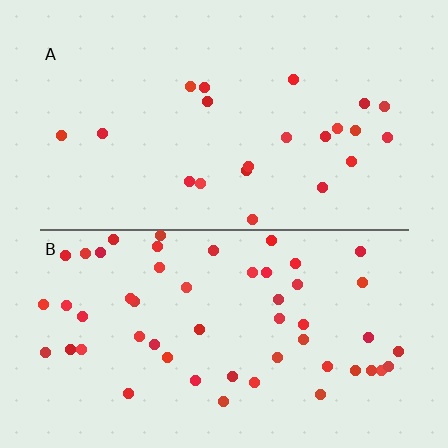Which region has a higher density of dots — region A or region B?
B (the bottom).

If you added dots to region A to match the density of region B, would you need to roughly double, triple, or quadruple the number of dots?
Approximately double.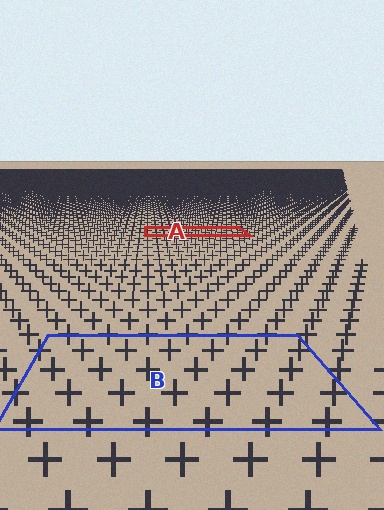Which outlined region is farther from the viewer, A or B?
Region A is farther from the viewer — the texture elements inside it appear smaller and more densely packed.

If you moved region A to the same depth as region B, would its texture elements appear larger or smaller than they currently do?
They would appear larger. At a closer depth, the same texture elements are projected at a bigger on-screen size.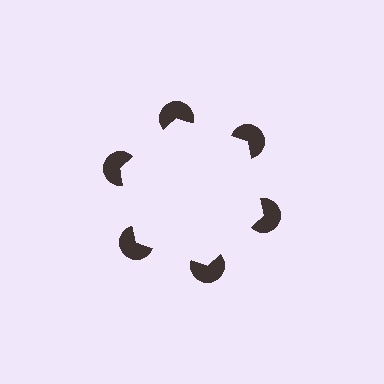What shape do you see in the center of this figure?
An illusory hexagon — its edges are inferred from the aligned wedge cuts in the pac-man discs, not physically drawn.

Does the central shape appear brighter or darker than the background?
It typically appears slightly brighter than the background, even though no actual brightness change is drawn.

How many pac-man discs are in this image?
There are 6 — one at each vertex of the illusory hexagon.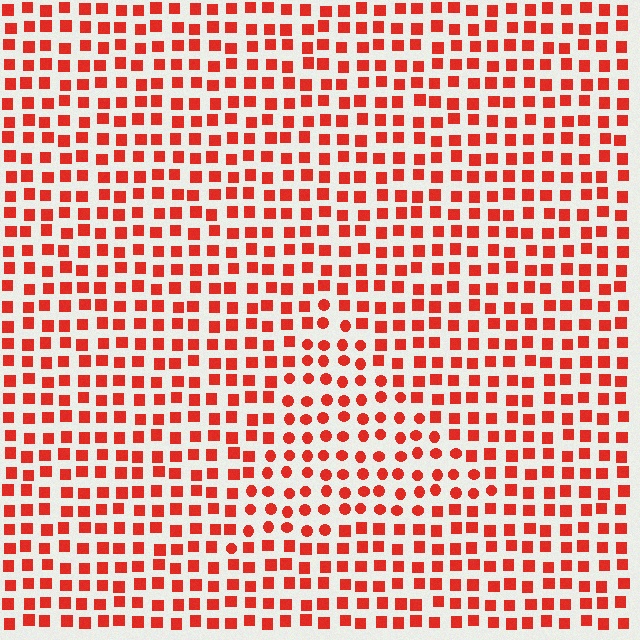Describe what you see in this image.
The image is filled with small red elements arranged in a uniform grid. A triangle-shaped region contains circles, while the surrounding area contains squares. The boundary is defined purely by the change in element shape.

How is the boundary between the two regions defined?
The boundary is defined by a change in element shape: circles inside vs. squares outside. All elements share the same color and spacing.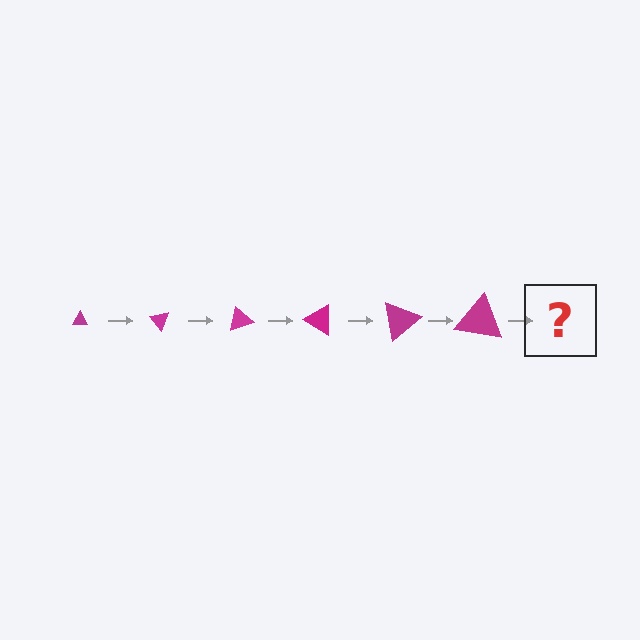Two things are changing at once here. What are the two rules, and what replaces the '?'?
The two rules are that the triangle grows larger each step and it rotates 50 degrees each step. The '?' should be a triangle, larger than the previous one and rotated 300 degrees from the start.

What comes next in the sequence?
The next element should be a triangle, larger than the previous one and rotated 300 degrees from the start.